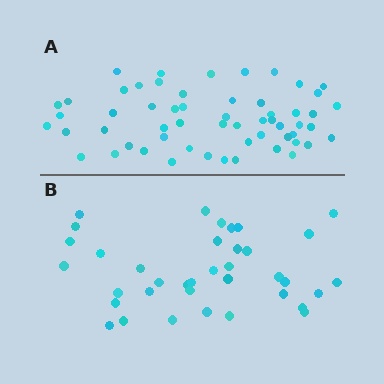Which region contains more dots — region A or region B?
Region A (the top region) has more dots.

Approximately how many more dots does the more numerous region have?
Region A has approximately 20 more dots than region B.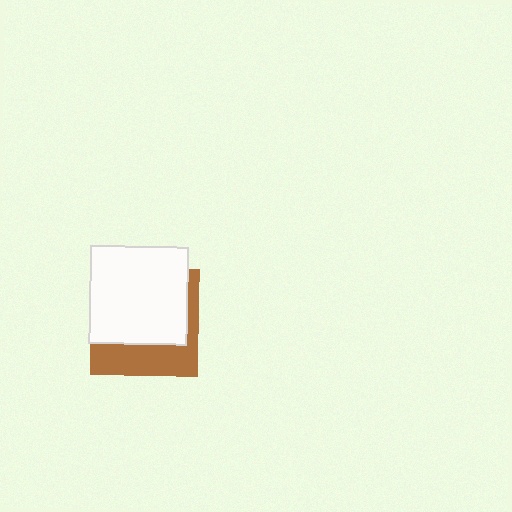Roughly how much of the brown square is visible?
A small part of it is visible (roughly 34%).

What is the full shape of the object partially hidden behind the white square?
The partially hidden object is a brown square.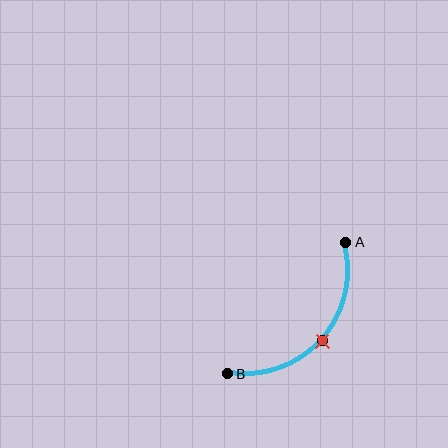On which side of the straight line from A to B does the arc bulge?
The arc bulges below and to the right of the straight line connecting A and B.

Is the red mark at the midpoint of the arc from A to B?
Yes. The red mark lies on the arc at equal arc-length from both A and B — it is the arc midpoint.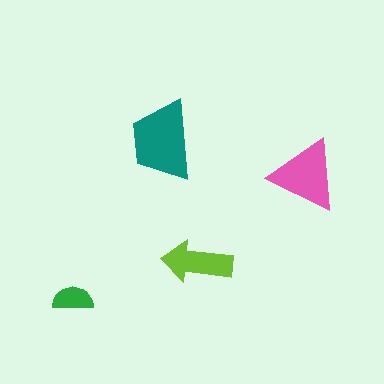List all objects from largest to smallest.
The teal trapezoid, the pink triangle, the lime arrow, the green semicircle.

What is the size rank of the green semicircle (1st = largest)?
4th.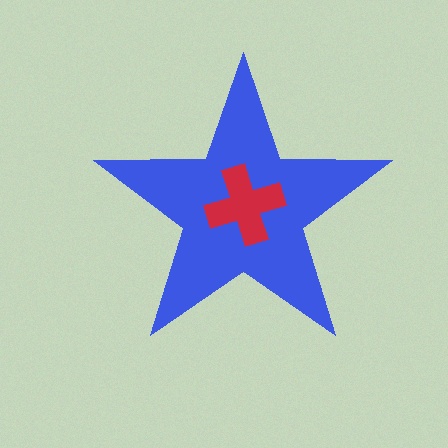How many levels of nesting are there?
2.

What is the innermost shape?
The red cross.